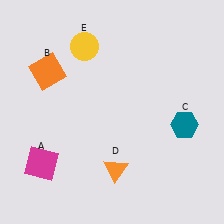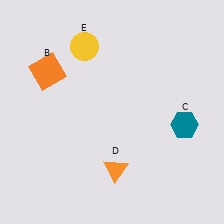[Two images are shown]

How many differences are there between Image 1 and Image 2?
There is 1 difference between the two images.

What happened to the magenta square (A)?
The magenta square (A) was removed in Image 2. It was in the bottom-left area of Image 1.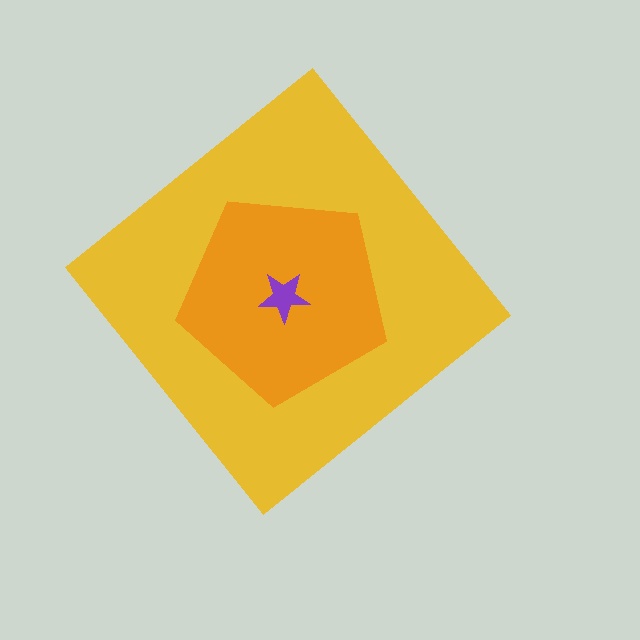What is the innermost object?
The purple star.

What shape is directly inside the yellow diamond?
The orange pentagon.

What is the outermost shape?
The yellow diamond.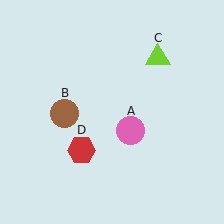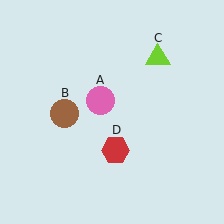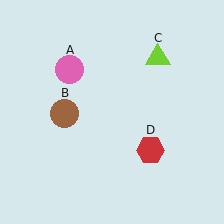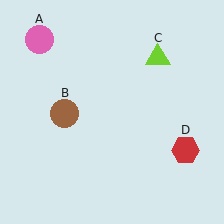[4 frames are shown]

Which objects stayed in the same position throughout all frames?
Brown circle (object B) and lime triangle (object C) remained stationary.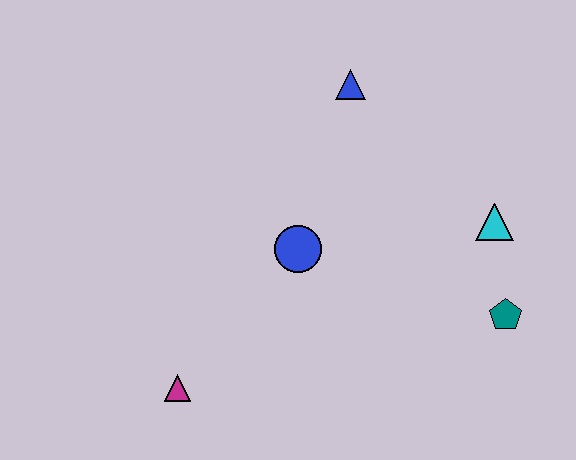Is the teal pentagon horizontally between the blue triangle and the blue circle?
No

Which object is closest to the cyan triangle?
The teal pentagon is closest to the cyan triangle.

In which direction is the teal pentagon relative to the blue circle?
The teal pentagon is to the right of the blue circle.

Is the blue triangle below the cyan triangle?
No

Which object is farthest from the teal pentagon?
The magenta triangle is farthest from the teal pentagon.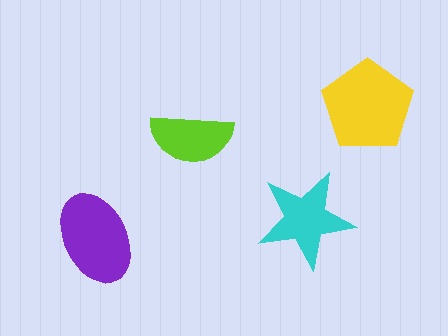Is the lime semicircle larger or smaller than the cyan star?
Smaller.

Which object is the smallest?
The lime semicircle.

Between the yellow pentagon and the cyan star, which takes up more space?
The yellow pentagon.